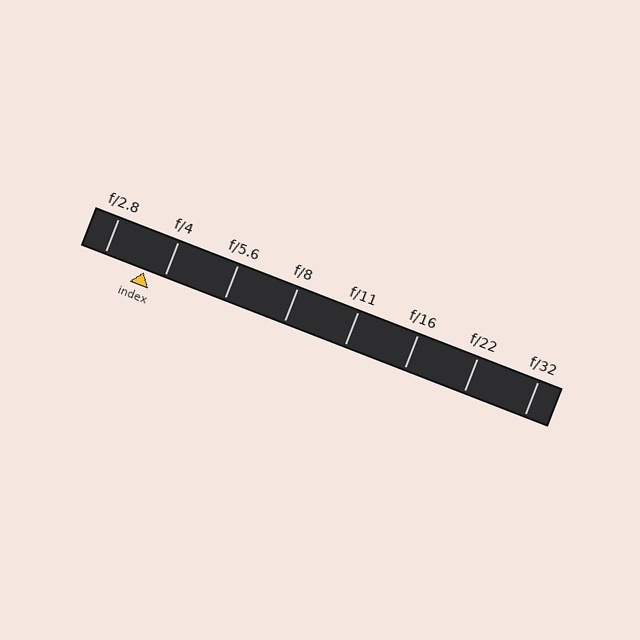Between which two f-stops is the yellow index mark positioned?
The index mark is between f/2.8 and f/4.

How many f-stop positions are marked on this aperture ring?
There are 8 f-stop positions marked.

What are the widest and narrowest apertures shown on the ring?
The widest aperture shown is f/2.8 and the narrowest is f/32.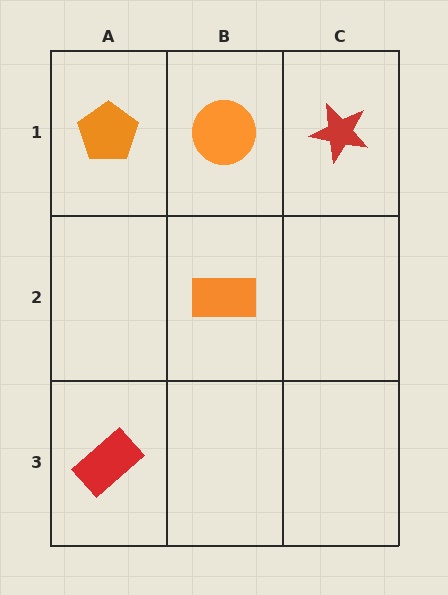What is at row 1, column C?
A red star.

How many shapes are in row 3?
1 shape.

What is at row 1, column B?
An orange circle.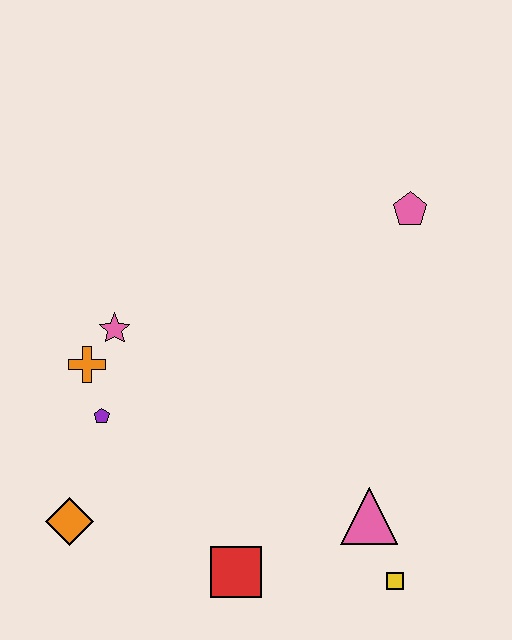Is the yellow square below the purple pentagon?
Yes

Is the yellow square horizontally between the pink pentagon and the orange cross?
Yes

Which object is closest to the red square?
The pink triangle is closest to the red square.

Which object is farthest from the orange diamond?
The pink pentagon is farthest from the orange diamond.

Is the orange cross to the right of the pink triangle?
No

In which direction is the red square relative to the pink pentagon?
The red square is below the pink pentagon.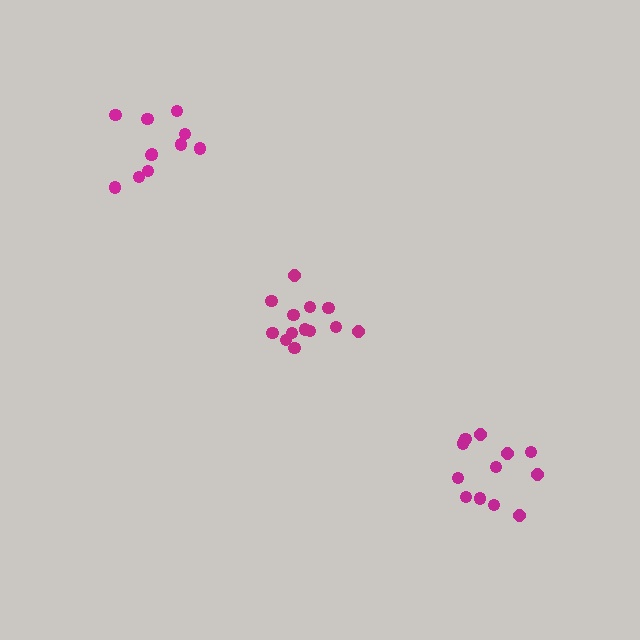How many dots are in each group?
Group 1: 12 dots, Group 2: 13 dots, Group 3: 11 dots (36 total).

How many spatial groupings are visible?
There are 3 spatial groupings.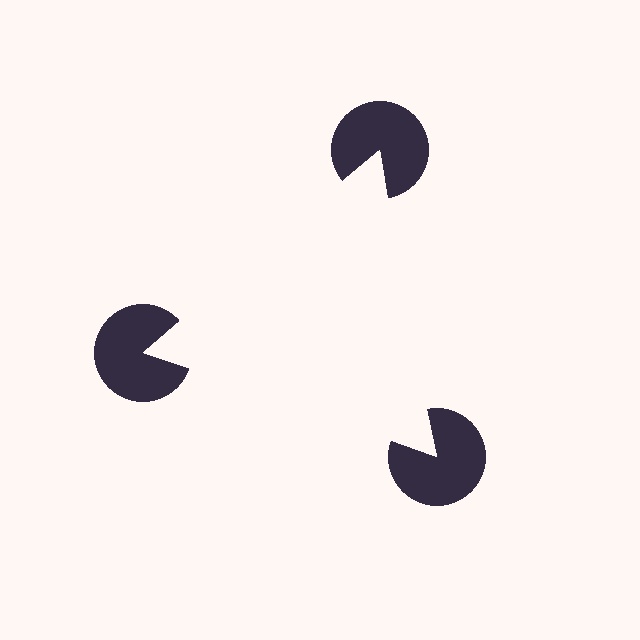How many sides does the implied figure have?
3 sides.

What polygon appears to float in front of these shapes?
An illusory triangle — its edges are inferred from the aligned wedge cuts in the pac-man discs, not physically drawn.